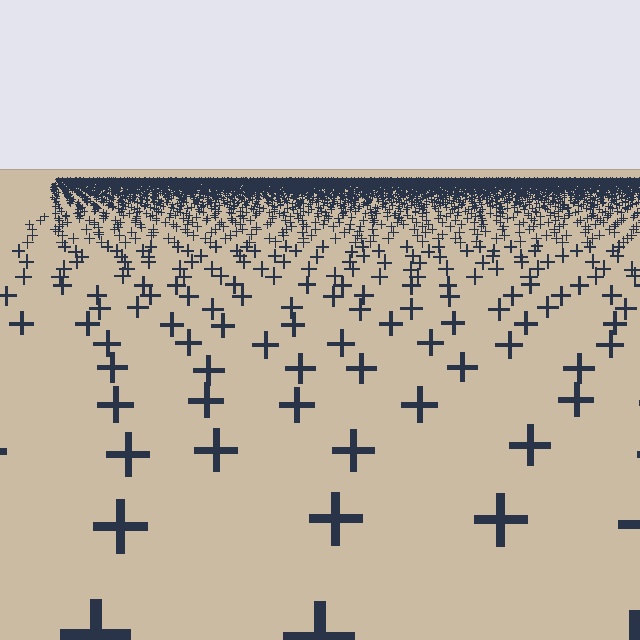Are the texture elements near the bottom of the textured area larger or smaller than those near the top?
Larger. Near the bottom, elements are closer to the viewer and appear at a bigger on-screen size.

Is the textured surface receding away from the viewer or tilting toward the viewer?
The surface is receding away from the viewer. Texture elements get smaller and denser toward the top.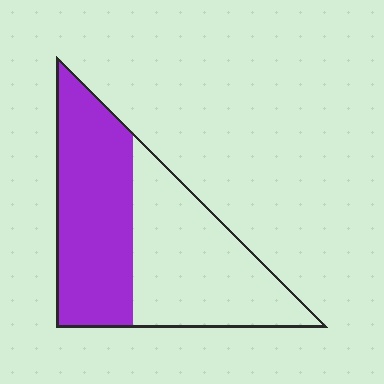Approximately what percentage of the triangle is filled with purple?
Approximately 50%.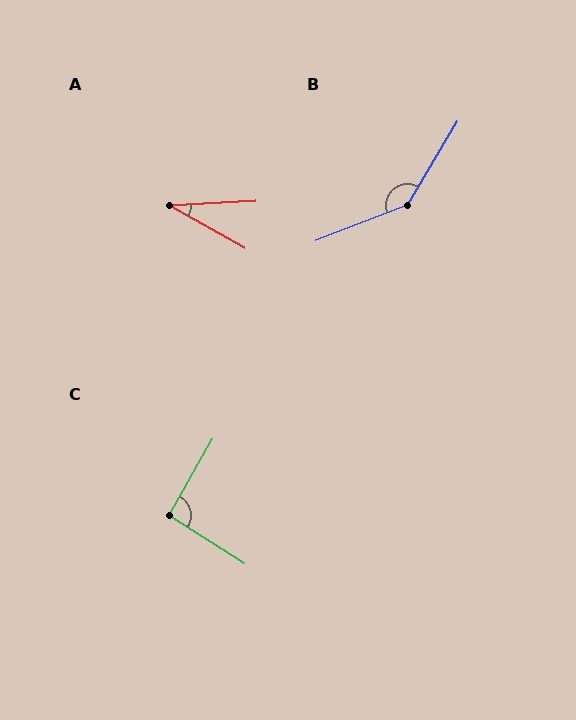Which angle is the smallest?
A, at approximately 32 degrees.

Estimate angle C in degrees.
Approximately 93 degrees.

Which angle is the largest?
B, at approximately 142 degrees.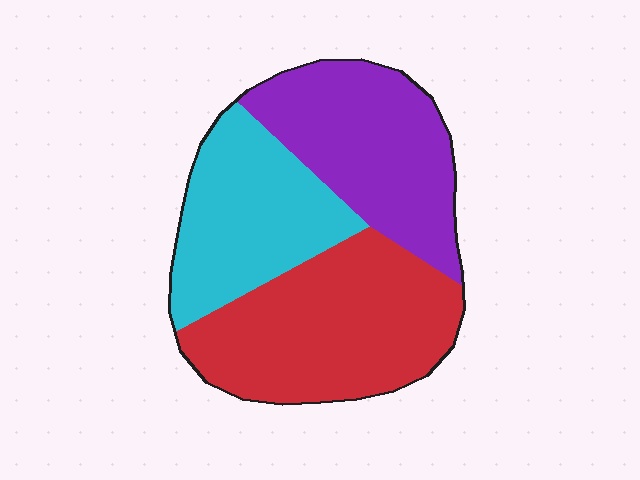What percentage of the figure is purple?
Purple takes up between a sixth and a third of the figure.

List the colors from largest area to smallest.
From largest to smallest: red, purple, cyan.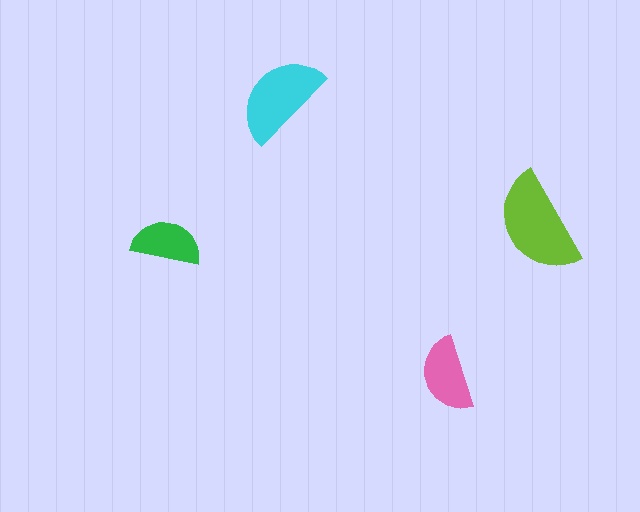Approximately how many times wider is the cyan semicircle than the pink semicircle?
About 1.5 times wider.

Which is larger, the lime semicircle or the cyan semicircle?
The lime one.